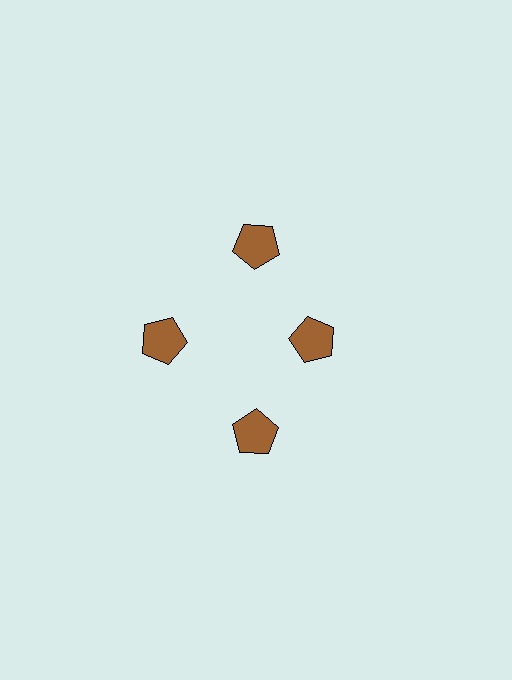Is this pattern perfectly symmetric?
No. The 4 brown pentagons are arranged in a ring, but one element near the 3 o'clock position is pulled inward toward the center, breaking the 4-fold rotational symmetry.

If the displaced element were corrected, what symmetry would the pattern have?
It would have 4-fold rotational symmetry — the pattern would map onto itself every 90 degrees.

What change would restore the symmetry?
The symmetry would be restored by moving it outward, back onto the ring so that all 4 pentagons sit at equal angles and equal distance from the center.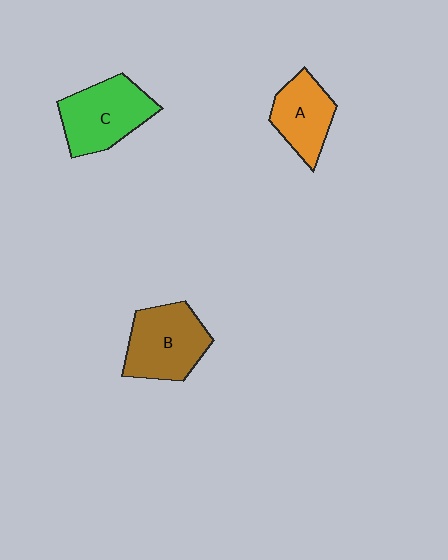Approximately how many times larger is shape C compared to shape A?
Approximately 1.3 times.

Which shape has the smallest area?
Shape A (orange).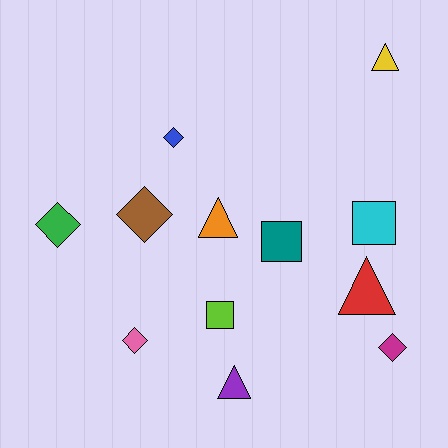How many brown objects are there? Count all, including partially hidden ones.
There is 1 brown object.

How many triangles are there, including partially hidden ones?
There are 4 triangles.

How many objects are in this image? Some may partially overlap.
There are 12 objects.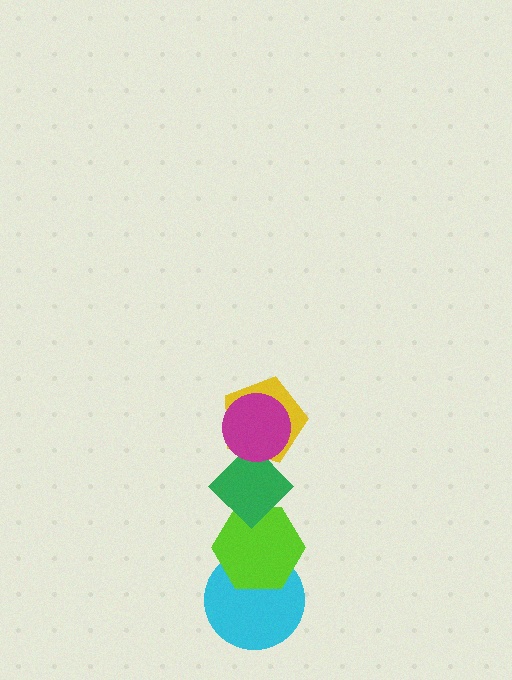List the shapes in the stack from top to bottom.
From top to bottom: the magenta circle, the yellow pentagon, the green diamond, the lime hexagon, the cyan circle.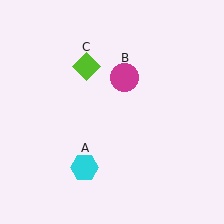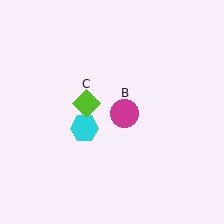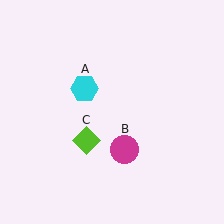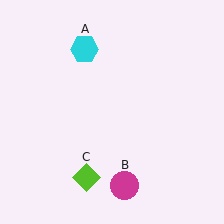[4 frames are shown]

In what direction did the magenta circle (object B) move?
The magenta circle (object B) moved down.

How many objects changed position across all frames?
3 objects changed position: cyan hexagon (object A), magenta circle (object B), lime diamond (object C).